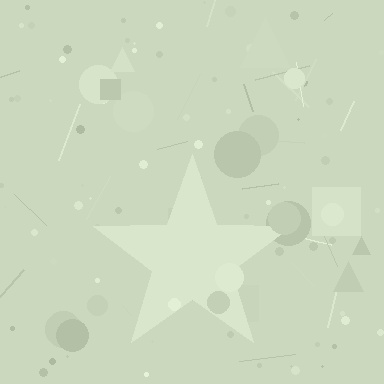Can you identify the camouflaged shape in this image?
The camouflaged shape is a star.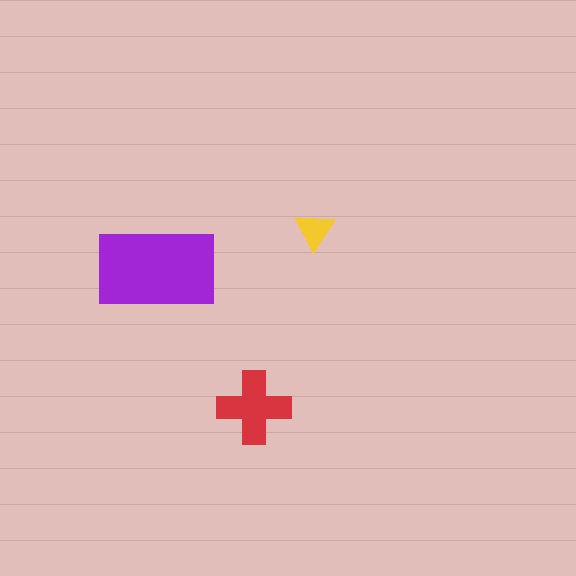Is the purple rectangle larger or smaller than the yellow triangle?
Larger.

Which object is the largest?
The purple rectangle.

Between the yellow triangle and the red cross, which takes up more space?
The red cross.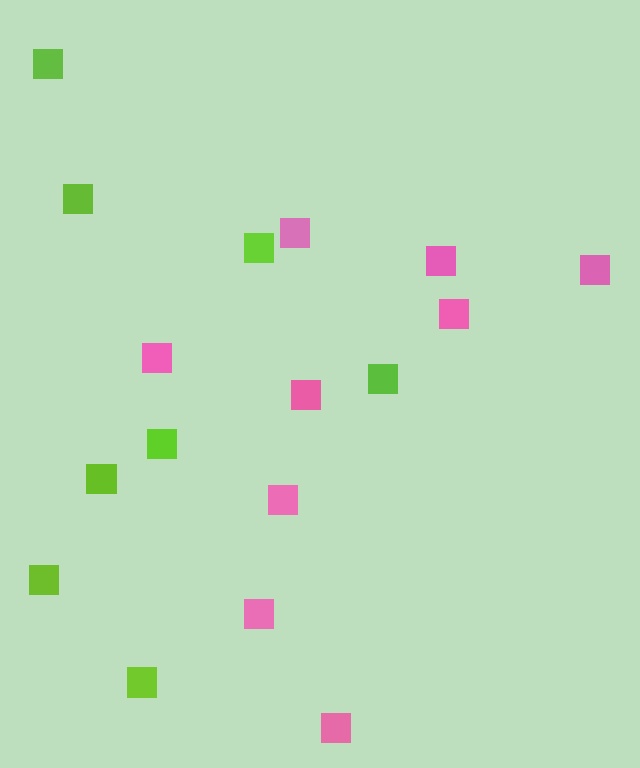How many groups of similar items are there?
There are 2 groups: one group of pink squares (9) and one group of lime squares (8).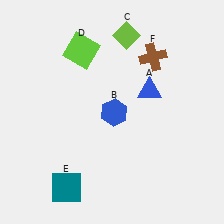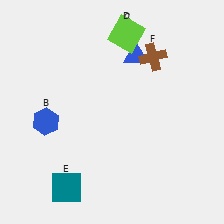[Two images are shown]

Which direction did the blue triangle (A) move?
The blue triangle (A) moved up.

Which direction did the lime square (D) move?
The lime square (D) moved right.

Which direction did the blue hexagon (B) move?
The blue hexagon (B) moved left.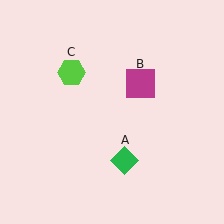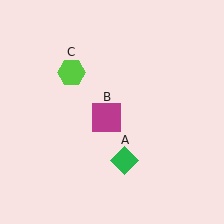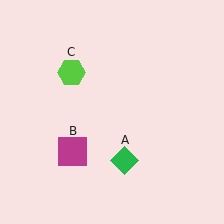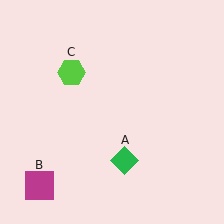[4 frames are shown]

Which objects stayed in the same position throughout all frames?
Green diamond (object A) and lime hexagon (object C) remained stationary.